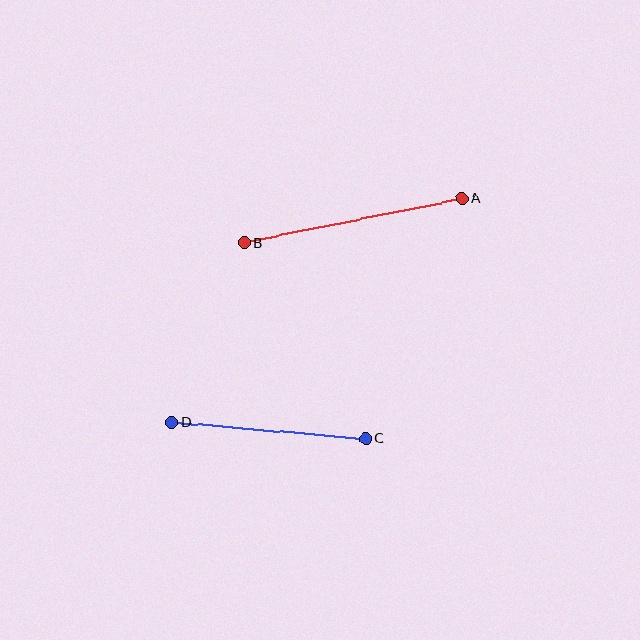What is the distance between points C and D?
The distance is approximately 194 pixels.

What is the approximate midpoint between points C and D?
The midpoint is at approximately (269, 430) pixels.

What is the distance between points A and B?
The distance is approximately 222 pixels.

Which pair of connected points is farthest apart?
Points A and B are farthest apart.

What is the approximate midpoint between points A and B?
The midpoint is at approximately (353, 220) pixels.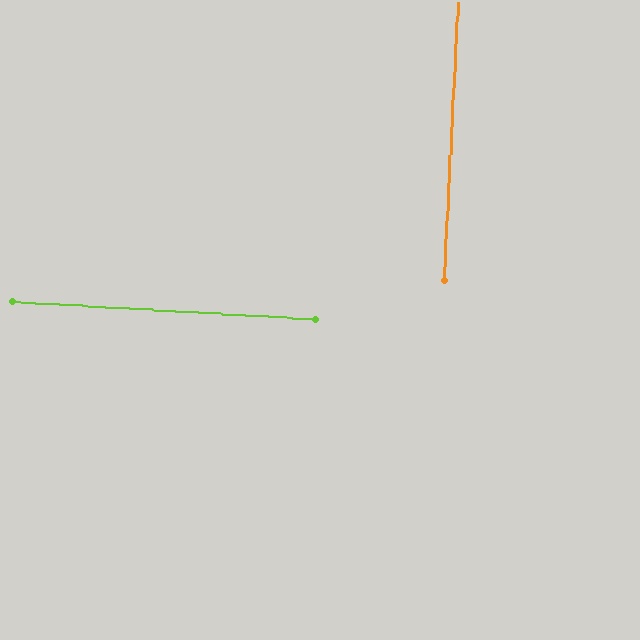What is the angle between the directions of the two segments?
Approximately 90 degrees.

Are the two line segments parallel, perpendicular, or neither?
Perpendicular — they meet at approximately 90°.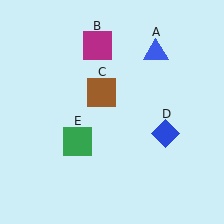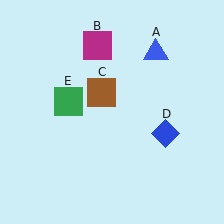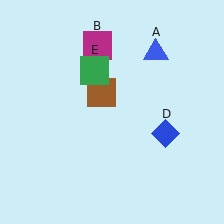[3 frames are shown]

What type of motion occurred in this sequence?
The green square (object E) rotated clockwise around the center of the scene.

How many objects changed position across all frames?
1 object changed position: green square (object E).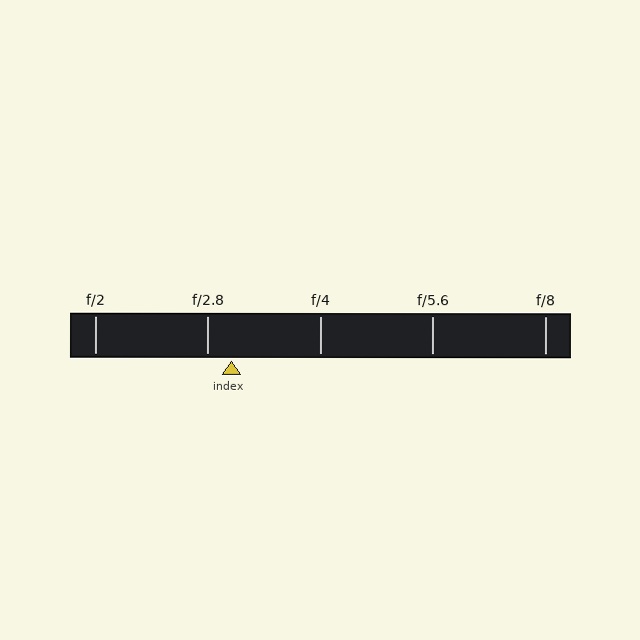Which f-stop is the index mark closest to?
The index mark is closest to f/2.8.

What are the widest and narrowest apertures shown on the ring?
The widest aperture shown is f/2 and the narrowest is f/8.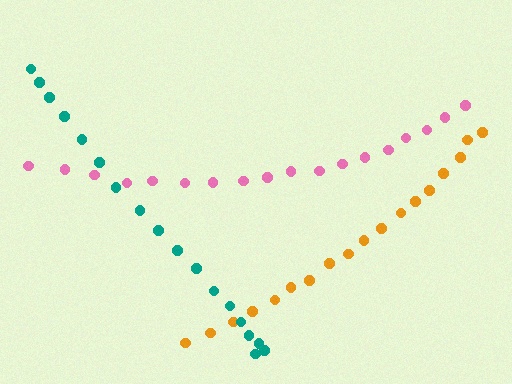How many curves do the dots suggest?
There are 3 distinct paths.